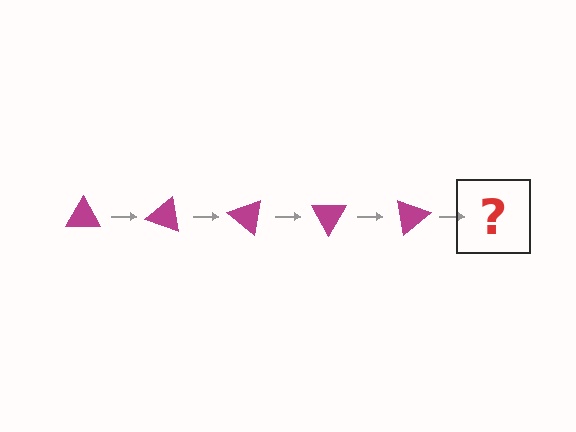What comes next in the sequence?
The next element should be a magenta triangle rotated 100 degrees.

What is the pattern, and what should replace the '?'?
The pattern is that the triangle rotates 20 degrees each step. The '?' should be a magenta triangle rotated 100 degrees.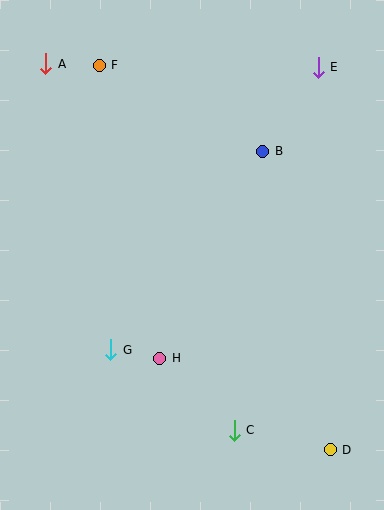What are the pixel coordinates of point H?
Point H is at (160, 358).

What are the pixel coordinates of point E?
Point E is at (318, 67).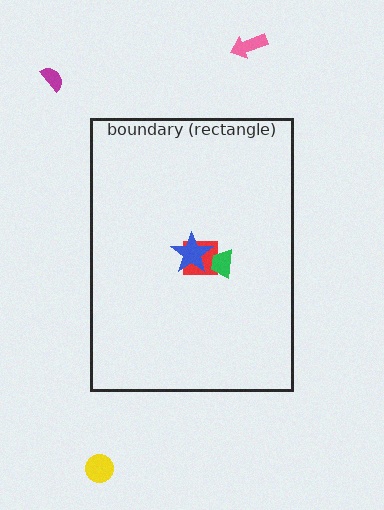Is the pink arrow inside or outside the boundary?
Outside.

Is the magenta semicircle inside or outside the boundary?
Outside.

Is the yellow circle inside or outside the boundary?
Outside.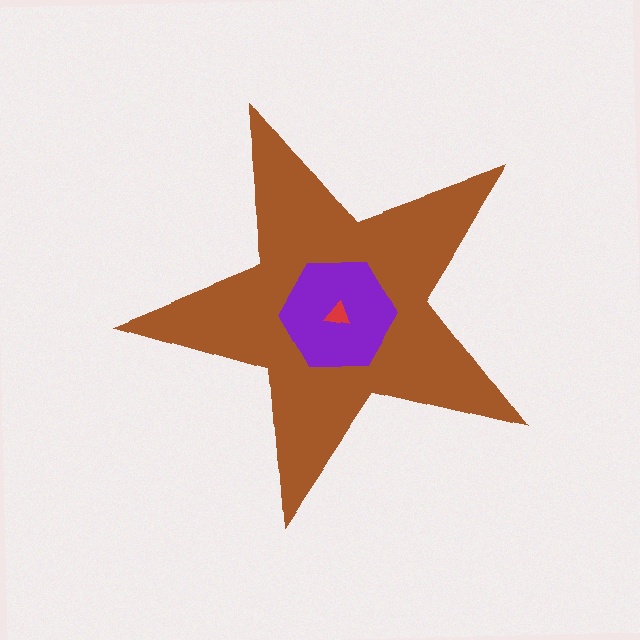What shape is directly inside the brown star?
The purple hexagon.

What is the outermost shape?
The brown star.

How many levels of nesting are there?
3.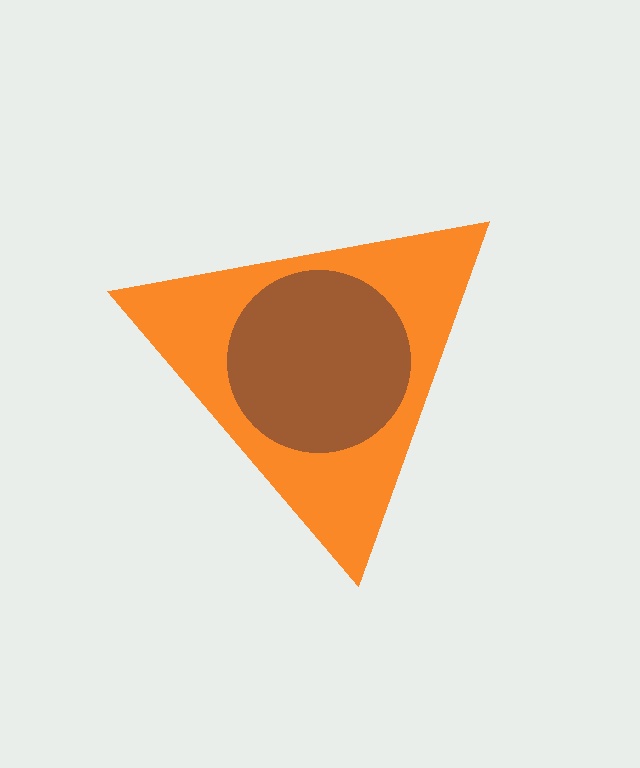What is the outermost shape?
The orange triangle.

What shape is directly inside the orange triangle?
The brown circle.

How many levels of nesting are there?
2.